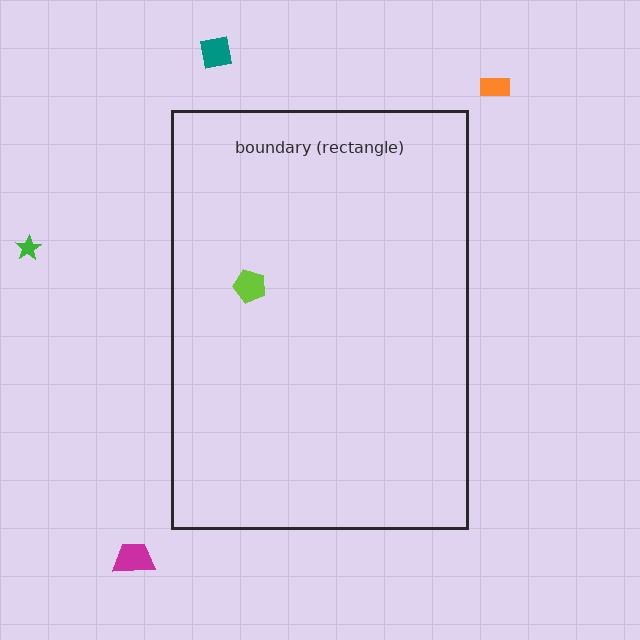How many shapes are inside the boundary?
1 inside, 4 outside.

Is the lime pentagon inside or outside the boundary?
Inside.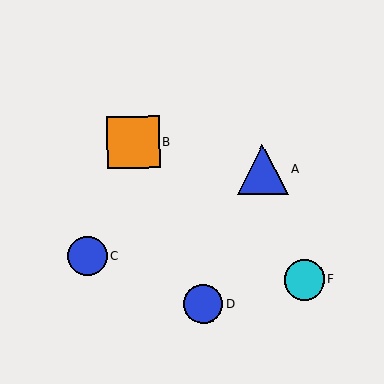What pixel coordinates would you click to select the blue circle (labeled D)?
Click at (204, 304) to select the blue circle D.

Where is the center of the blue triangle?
The center of the blue triangle is at (263, 169).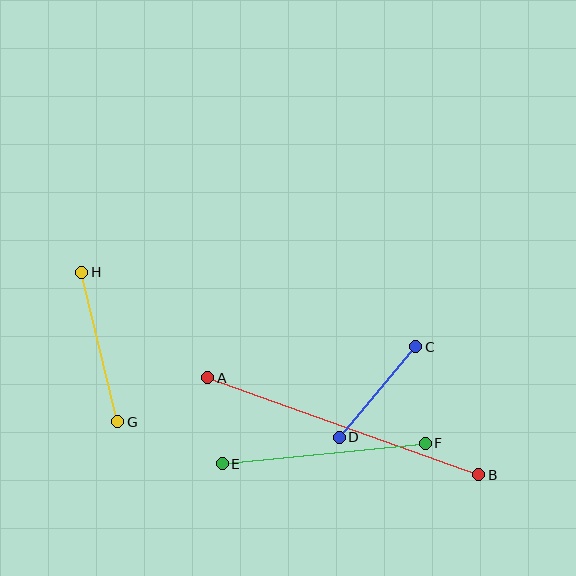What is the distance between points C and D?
The distance is approximately 119 pixels.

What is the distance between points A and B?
The distance is approximately 288 pixels.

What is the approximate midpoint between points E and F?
The midpoint is at approximately (324, 454) pixels.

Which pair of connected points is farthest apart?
Points A and B are farthest apart.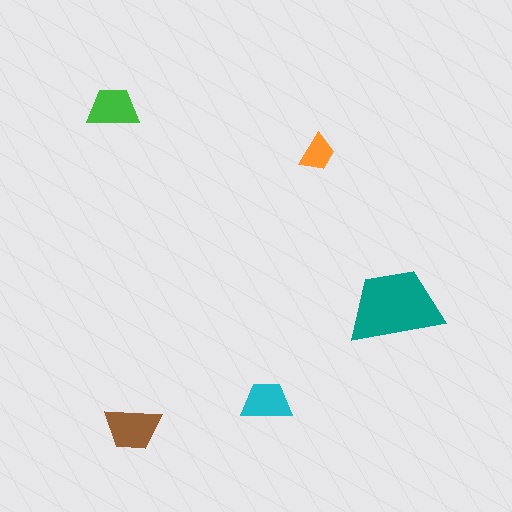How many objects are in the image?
There are 5 objects in the image.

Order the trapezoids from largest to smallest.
the teal one, the brown one, the green one, the cyan one, the orange one.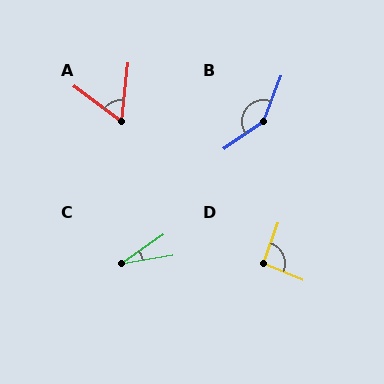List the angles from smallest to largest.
C (25°), A (59°), D (93°), B (146°).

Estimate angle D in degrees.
Approximately 93 degrees.